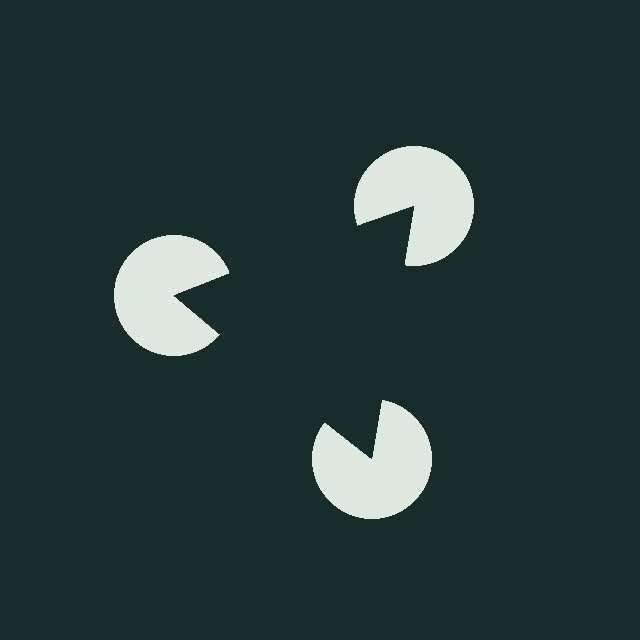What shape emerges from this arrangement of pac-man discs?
An illusory triangle — its edges are inferred from the aligned wedge cuts in the pac-man discs, not physically drawn.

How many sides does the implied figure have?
3 sides.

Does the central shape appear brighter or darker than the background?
It typically appears slightly darker than the background, even though no actual brightness change is drawn.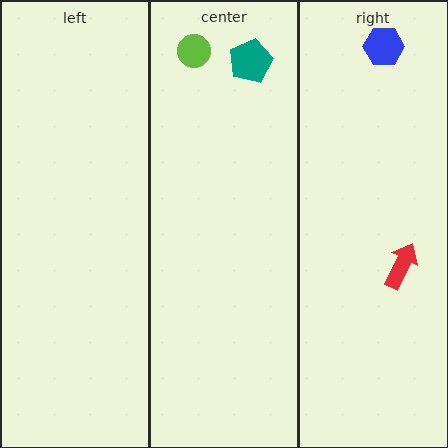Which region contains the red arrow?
The right region.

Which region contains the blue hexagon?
The right region.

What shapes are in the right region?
The red arrow, the blue hexagon.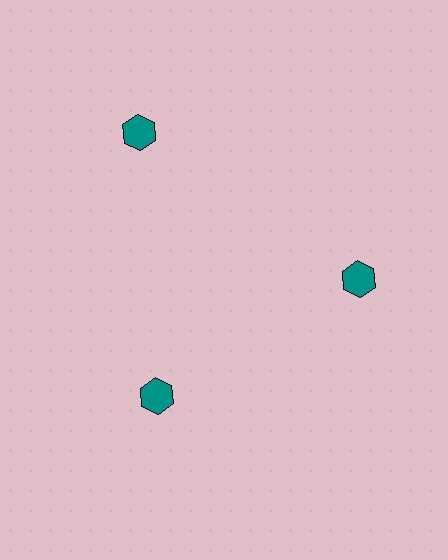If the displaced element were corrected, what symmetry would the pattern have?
It would have 3-fold rotational symmetry — the pattern would map onto itself every 120 degrees.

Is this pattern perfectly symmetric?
No. The 3 teal hexagons are arranged in a ring, but one element near the 11 o'clock position is pushed outward from the center, breaking the 3-fold rotational symmetry.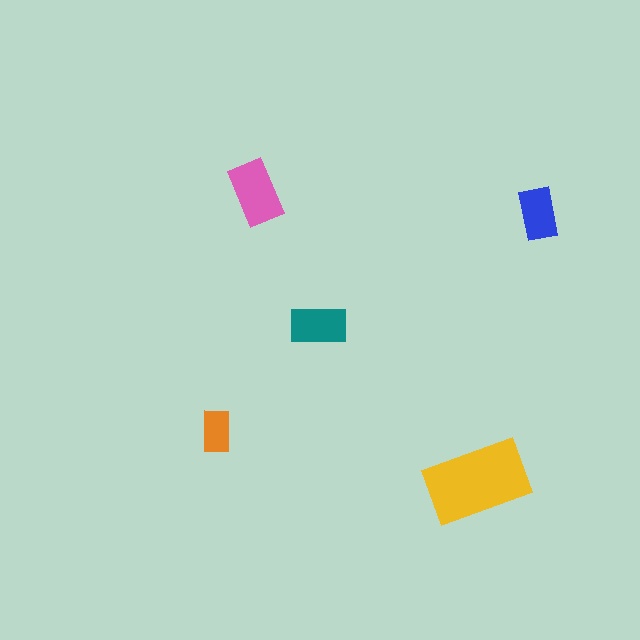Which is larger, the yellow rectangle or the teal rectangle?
The yellow one.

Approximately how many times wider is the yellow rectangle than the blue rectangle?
About 2 times wider.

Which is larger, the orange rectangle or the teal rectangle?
The teal one.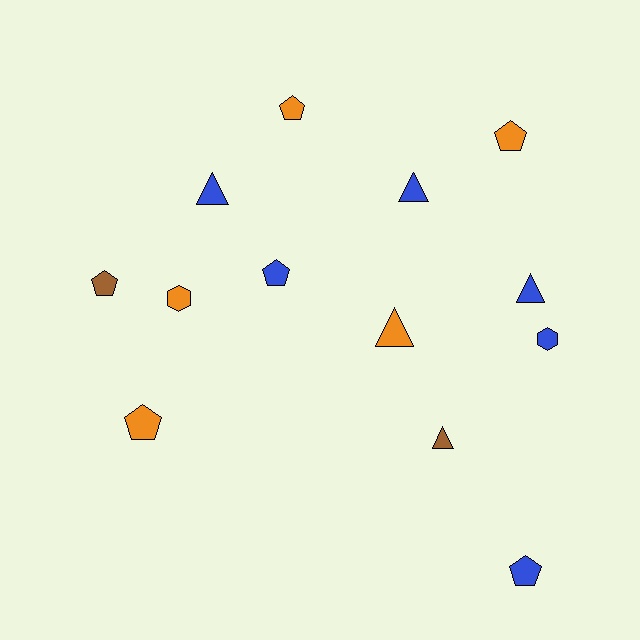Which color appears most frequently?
Blue, with 6 objects.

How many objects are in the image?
There are 13 objects.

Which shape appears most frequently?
Pentagon, with 6 objects.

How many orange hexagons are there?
There is 1 orange hexagon.